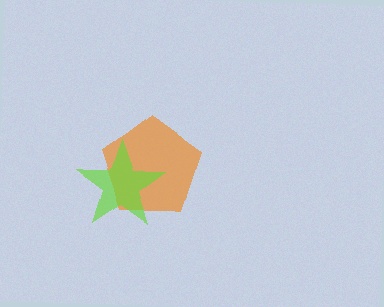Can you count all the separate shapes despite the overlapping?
Yes, there are 2 separate shapes.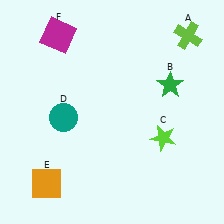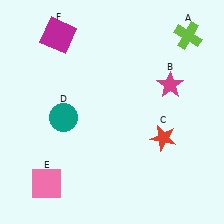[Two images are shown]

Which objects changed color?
B changed from green to magenta. C changed from lime to red. E changed from orange to pink.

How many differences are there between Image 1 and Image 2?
There are 3 differences between the two images.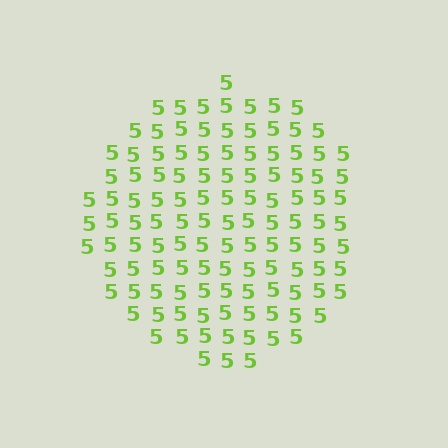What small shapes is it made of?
It is made of small digit 5's.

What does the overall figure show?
The overall figure shows a circle.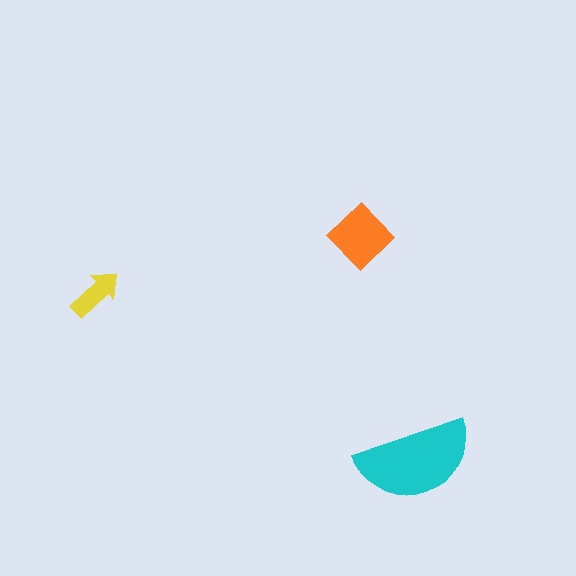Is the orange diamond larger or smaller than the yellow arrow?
Larger.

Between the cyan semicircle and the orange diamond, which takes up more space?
The cyan semicircle.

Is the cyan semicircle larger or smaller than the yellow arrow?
Larger.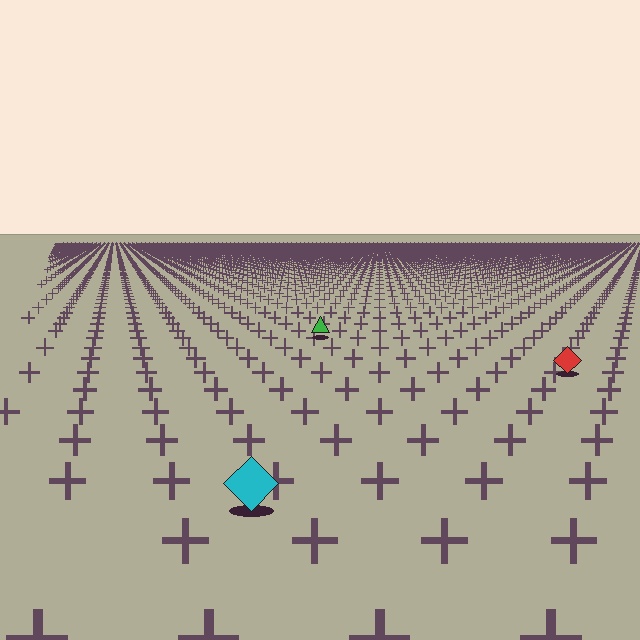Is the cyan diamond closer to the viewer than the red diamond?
Yes. The cyan diamond is closer — you can tell from the texture gradient: the ground texture is coarser near it.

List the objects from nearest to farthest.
From nearest to farthest: the cyan diamond, the red diamond, the green triangle.